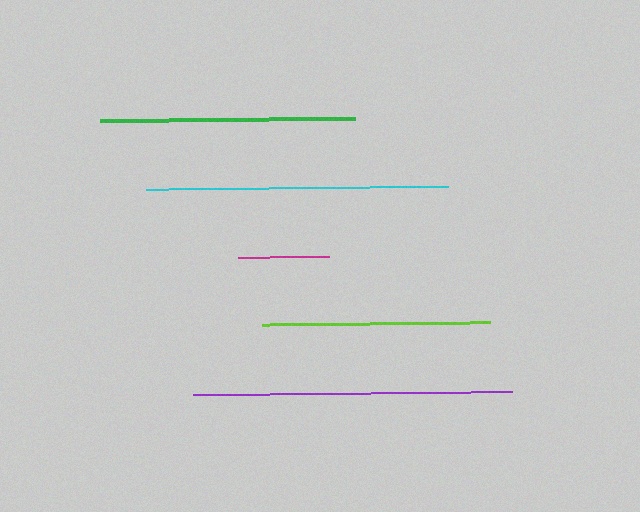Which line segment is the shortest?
The magenta line is the shortest at approximately 92 pixels.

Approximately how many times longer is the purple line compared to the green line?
The purple line is approximately 1.3 times the length of the green line.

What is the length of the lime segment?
The lime segment is approximately 228 pixels long.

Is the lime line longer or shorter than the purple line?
The purple line is longer than the lime line.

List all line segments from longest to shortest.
From longest to shortest: purple, cyan, green, lime, magenta.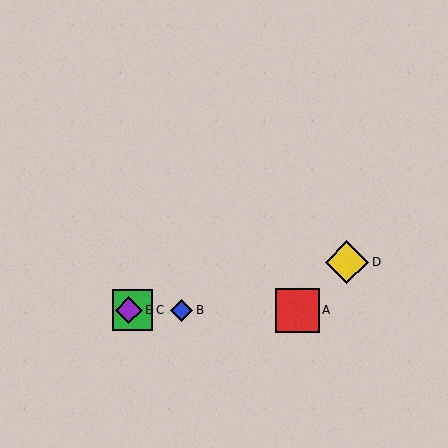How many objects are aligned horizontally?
4 objects (A, B, C, E) are aligned horizontally.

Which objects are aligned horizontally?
Objects A, B, C, E are aligned horizontally.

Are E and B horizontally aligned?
Yes, both are at y≈310.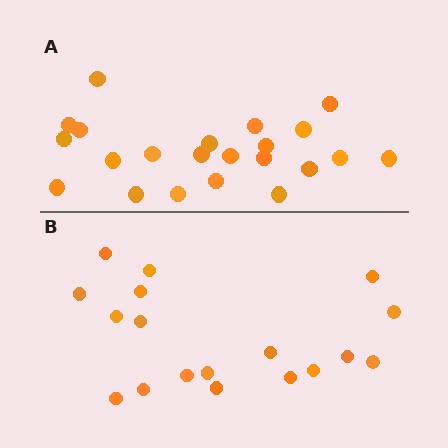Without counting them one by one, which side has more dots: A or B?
Region A (the top region) has more dots.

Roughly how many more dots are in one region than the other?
Region A has about 4 more dots than region B.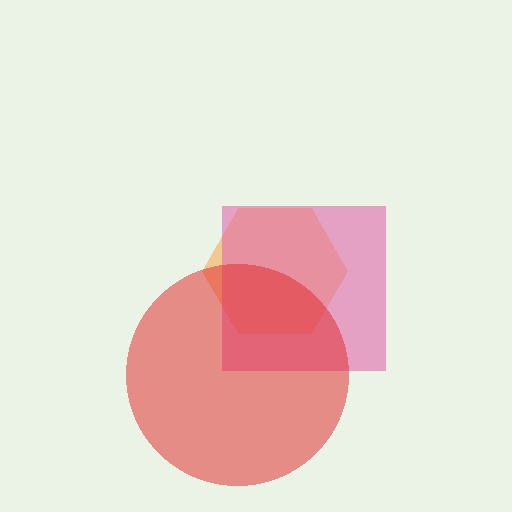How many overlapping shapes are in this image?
There are 3 overlapping shapes in the image.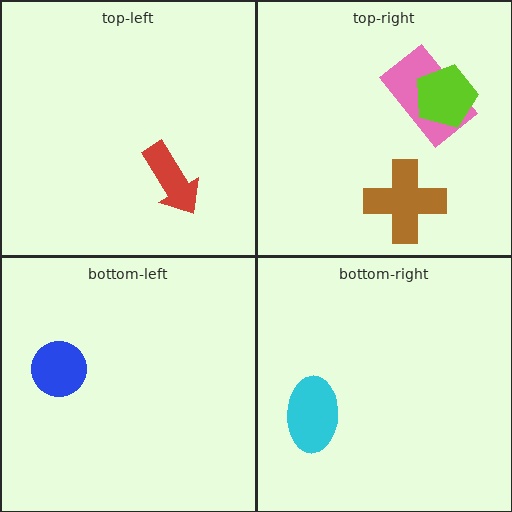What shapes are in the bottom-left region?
The blue circle.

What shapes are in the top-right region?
The brown cross, the pink rectangle, the lime pentagon.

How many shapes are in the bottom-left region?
1.